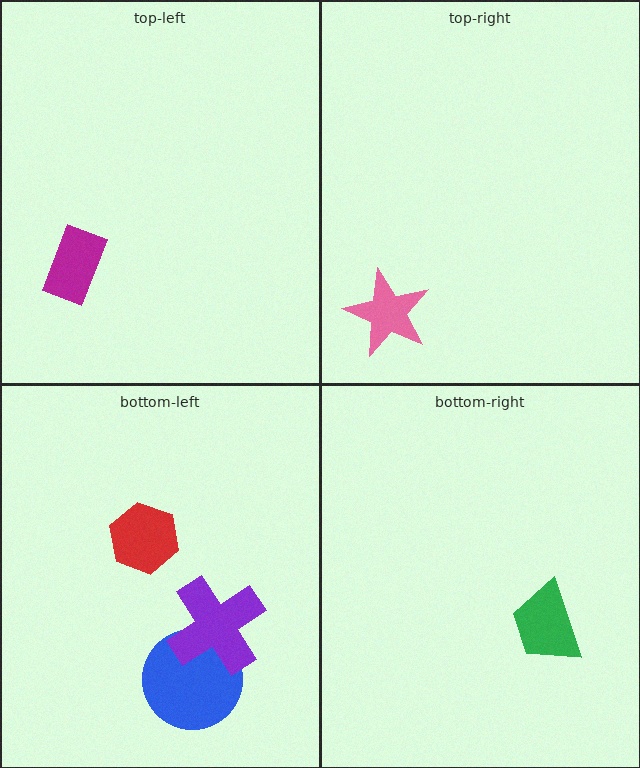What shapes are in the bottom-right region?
The green trapezoid.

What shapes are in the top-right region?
The pink star.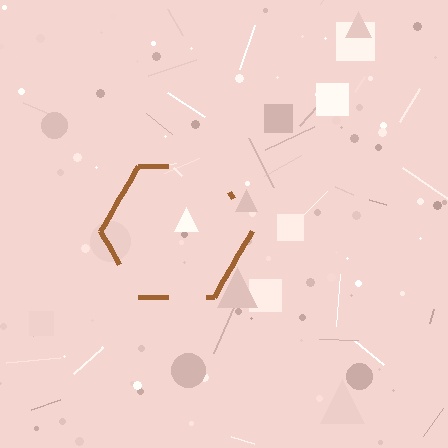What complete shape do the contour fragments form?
The contour fragments form a hexagon.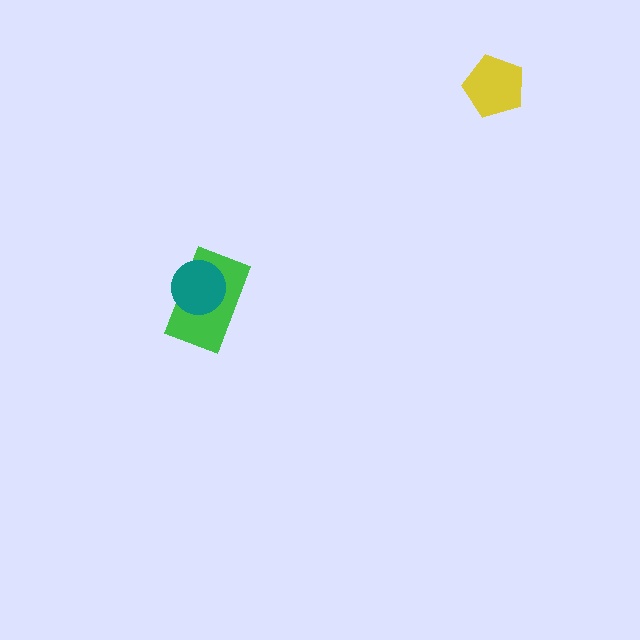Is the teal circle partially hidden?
No, no other shape covers it.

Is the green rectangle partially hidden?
Yes, it is partially covered by another shape.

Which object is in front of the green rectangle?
The teal circle is in front of the green rectangle.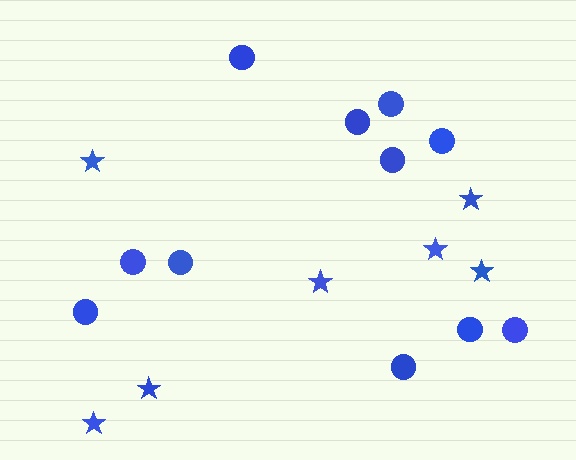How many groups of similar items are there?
There are 2 groups: one group of stars (7) and one group of circles (11).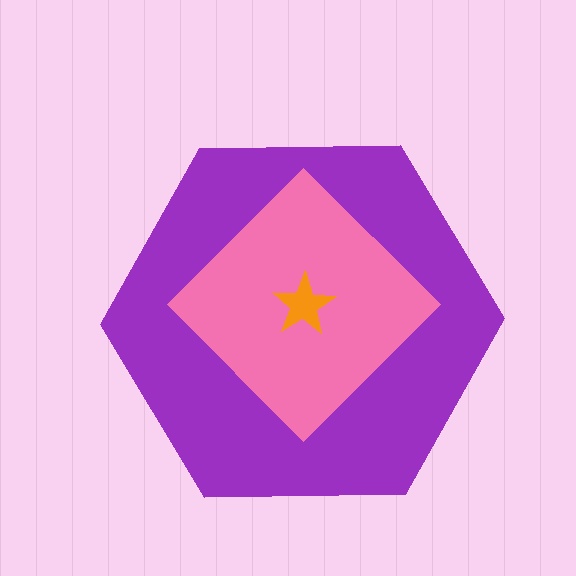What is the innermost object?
The orange star.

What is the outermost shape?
The purple hexagon.